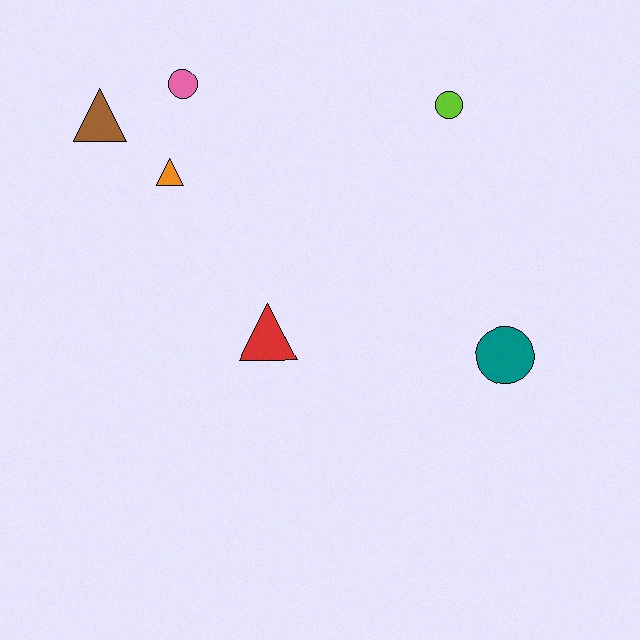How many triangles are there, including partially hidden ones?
There are 3 triangles.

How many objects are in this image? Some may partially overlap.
There are 6 objects.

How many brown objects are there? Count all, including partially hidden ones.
There is 1 brown object.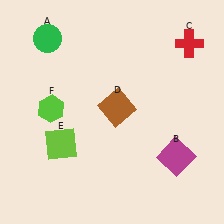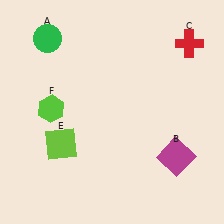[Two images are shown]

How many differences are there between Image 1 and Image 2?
There is 1 difference between the two images.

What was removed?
The brown square (D) was removed in Image 2.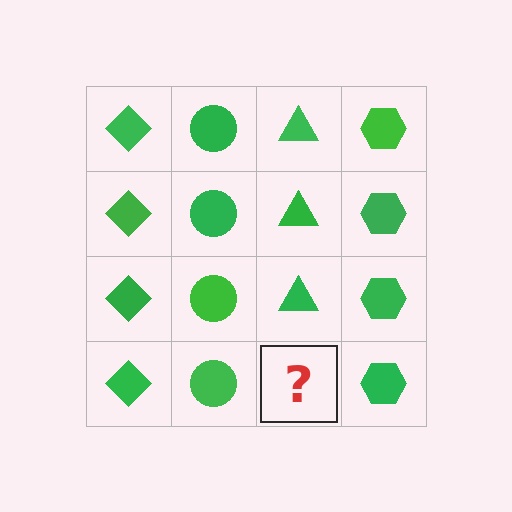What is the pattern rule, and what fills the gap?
The rule is that each column has a consistent shape. The gap should be filled with a green triangle.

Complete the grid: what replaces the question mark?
The question mark should be replaced with a green triangle.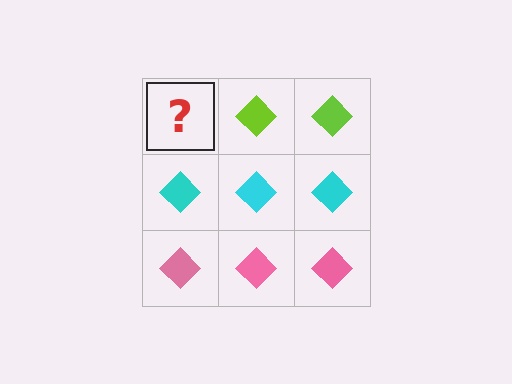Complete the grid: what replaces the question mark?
The question mark should be replaced with a lime diamond.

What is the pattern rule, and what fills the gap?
The rule is that each row has a consistent color. The gap should be filled with a lime diamond.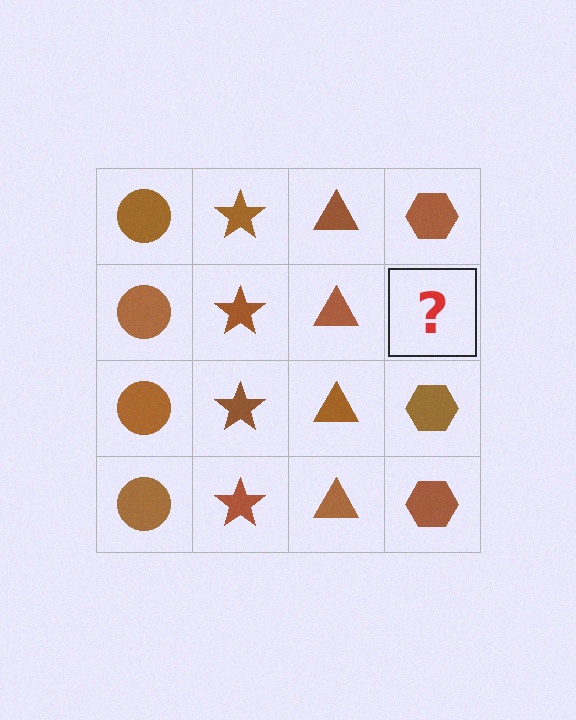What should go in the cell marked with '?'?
The missing cell should contain a brown hexagon.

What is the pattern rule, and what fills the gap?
The rule is that each column has a consistent shape. The gap should be filled with a brown hexagon.